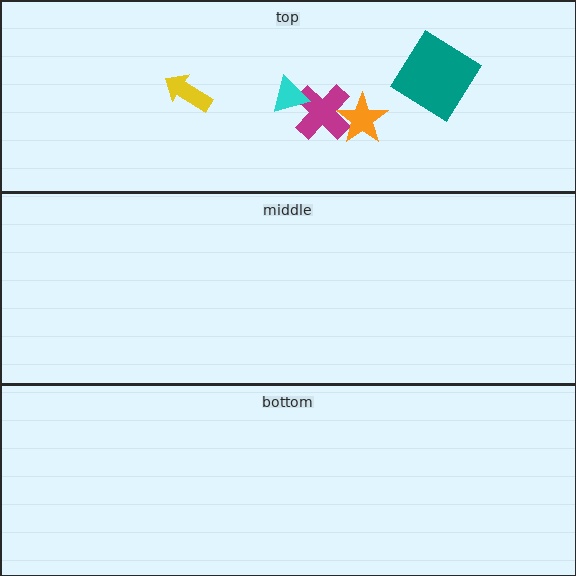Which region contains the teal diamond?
The top region.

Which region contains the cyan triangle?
The top region.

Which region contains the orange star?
The top region.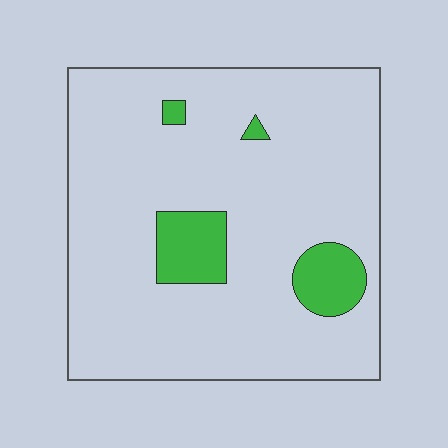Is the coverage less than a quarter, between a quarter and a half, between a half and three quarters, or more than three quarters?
Less than a quarter.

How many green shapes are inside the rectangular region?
4.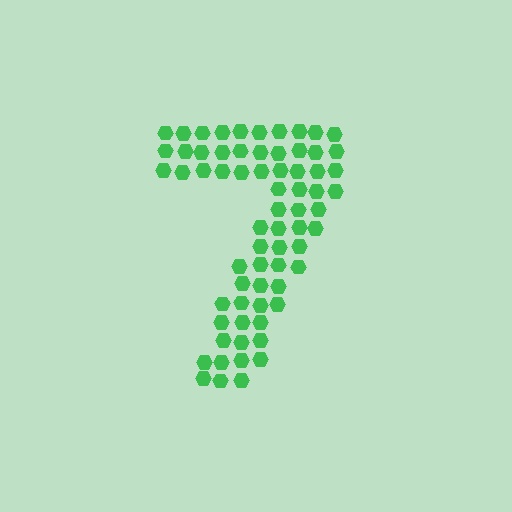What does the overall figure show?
The overall figure shows the digit 7.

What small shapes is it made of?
It is made of small hexagons.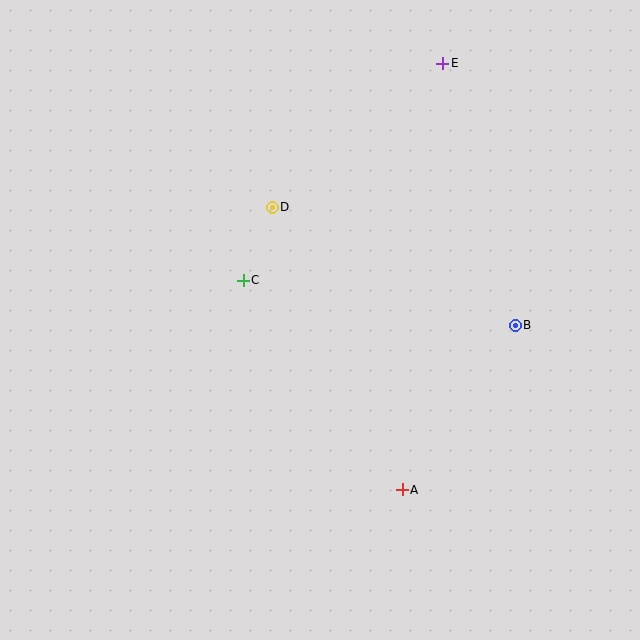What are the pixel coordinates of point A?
Point A is at (402, 490).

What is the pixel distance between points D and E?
The distance between D and E is 223 pixels.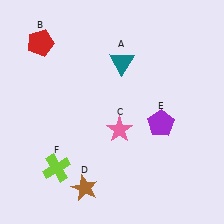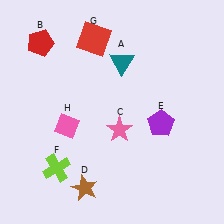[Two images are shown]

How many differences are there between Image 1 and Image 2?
There are 2 differences between the two images.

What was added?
A red square (G), a pink diamond (H) were added in Image 2.